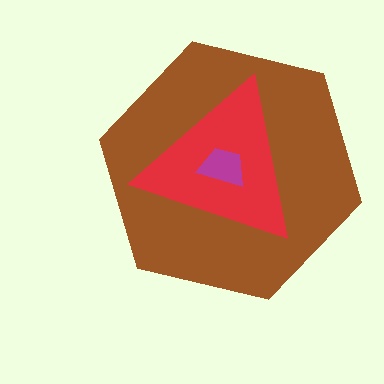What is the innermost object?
The magenta trapezoid.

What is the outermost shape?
The brown hexagon.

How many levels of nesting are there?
3.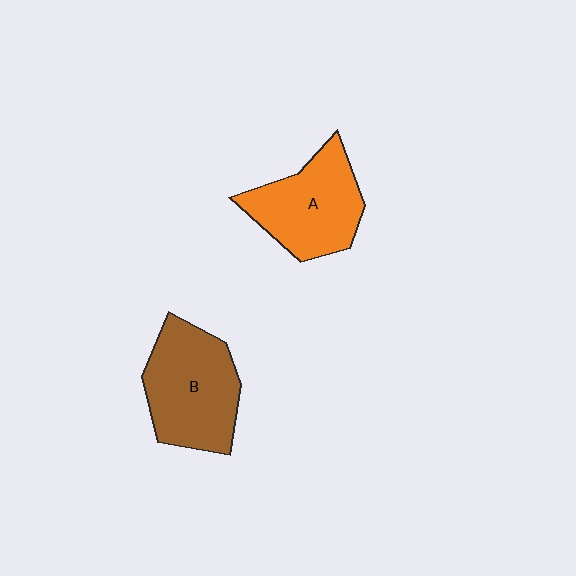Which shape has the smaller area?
Shape A (orange).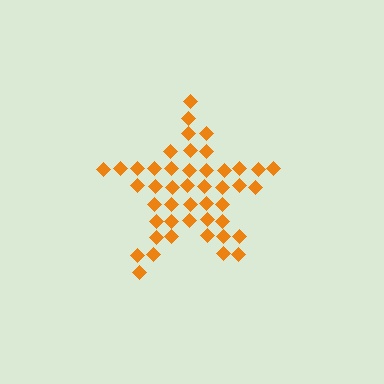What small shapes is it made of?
It is made of small diamonds.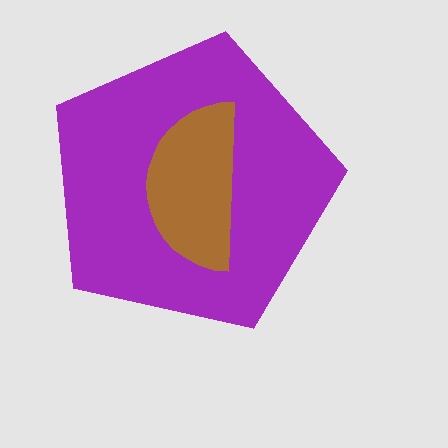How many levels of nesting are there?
2.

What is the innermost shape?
The brown semicircle.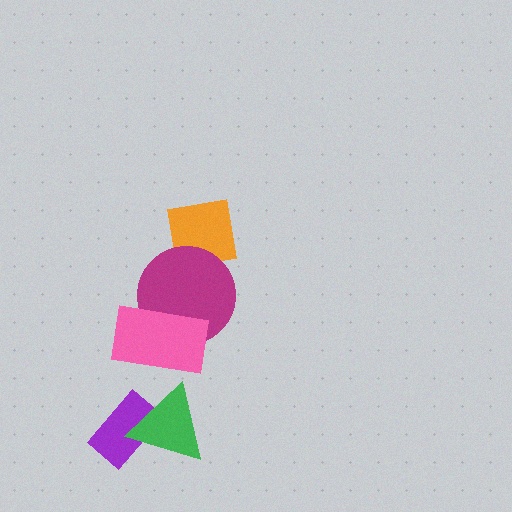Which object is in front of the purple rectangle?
The green triangle is in front of the purple rectangle.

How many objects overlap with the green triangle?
1 object overlaps with the green triangle.